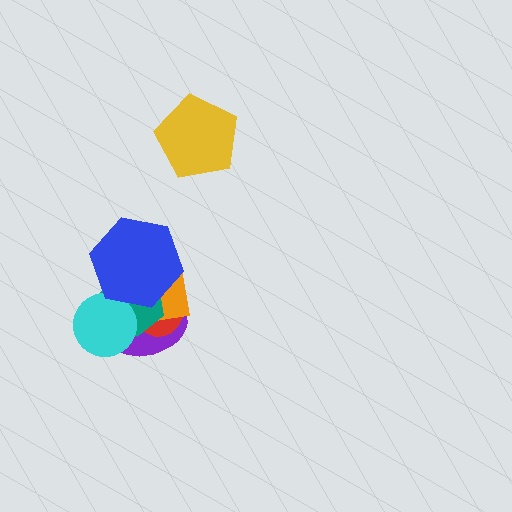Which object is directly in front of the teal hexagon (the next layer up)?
The cyan circle is directly in front of the teal hexagon.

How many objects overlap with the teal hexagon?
5 objects overlap with the teal hexagon.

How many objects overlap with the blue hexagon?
5 objects overlap with the blue hexagon.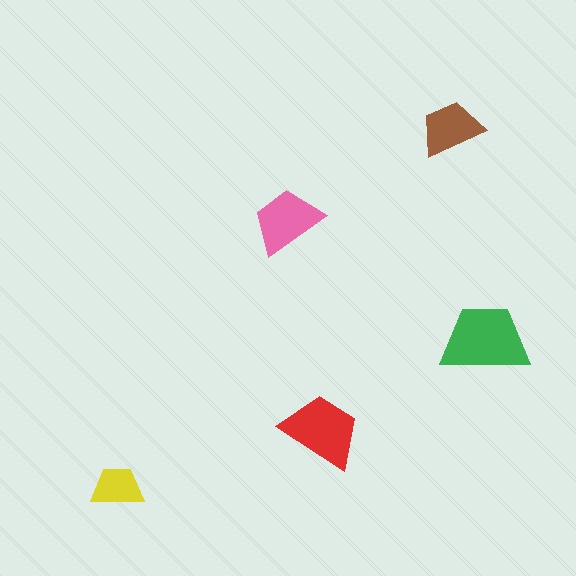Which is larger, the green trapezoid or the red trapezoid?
The green one.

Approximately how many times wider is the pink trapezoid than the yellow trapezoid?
About 1.5 times wider.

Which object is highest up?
The brown trapezoid is topmost.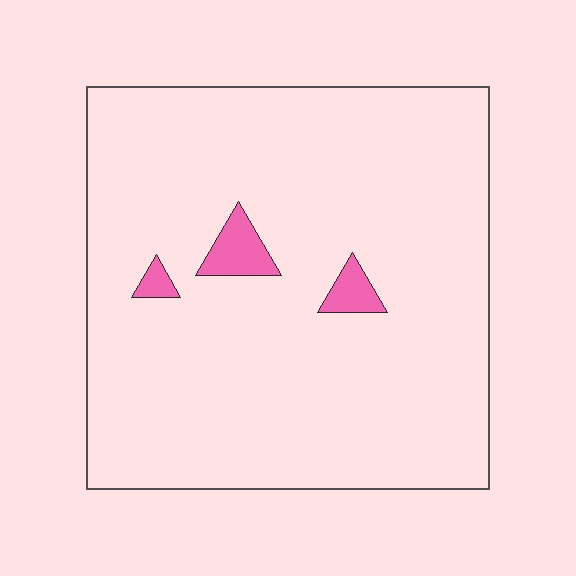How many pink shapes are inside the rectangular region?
3.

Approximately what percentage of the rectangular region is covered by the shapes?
Approximately 5%.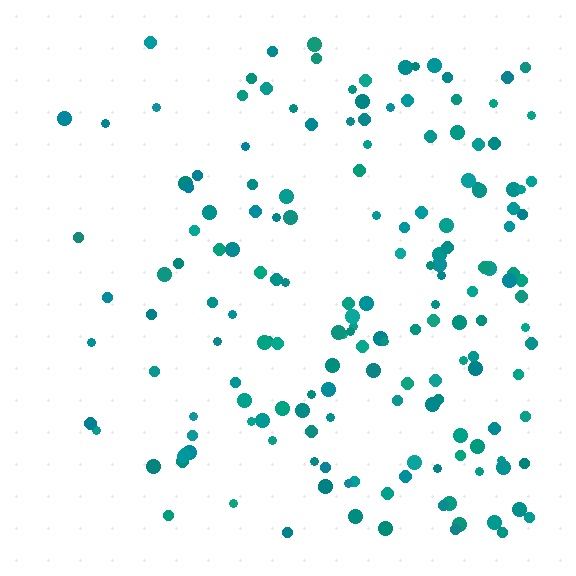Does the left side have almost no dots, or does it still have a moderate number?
Still a moderate number, just noticeably fewer than the right.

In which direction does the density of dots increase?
From left to right, with the right side densest.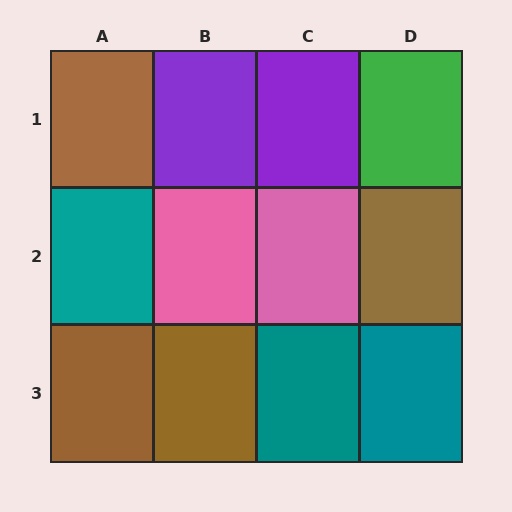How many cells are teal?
3 cells are teal.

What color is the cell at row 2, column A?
Teal.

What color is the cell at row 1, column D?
Green.